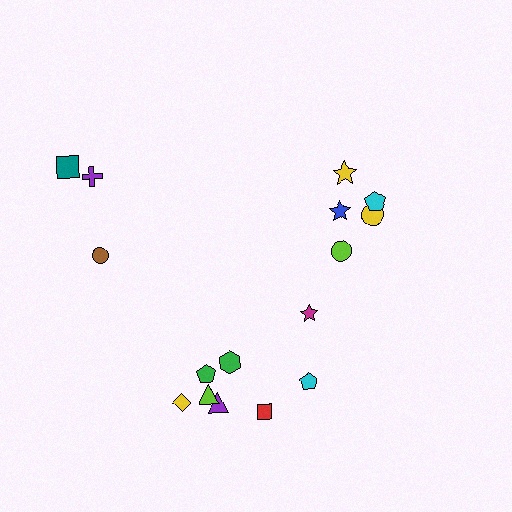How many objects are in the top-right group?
There are 5 objects.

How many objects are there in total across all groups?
There are 16 objects.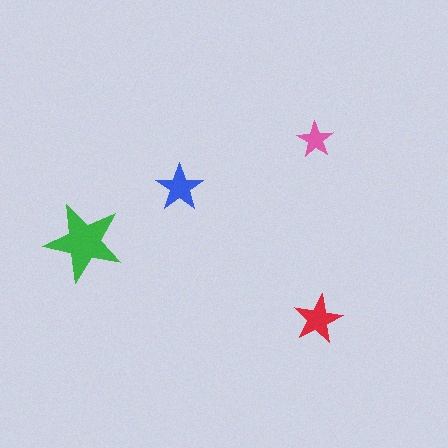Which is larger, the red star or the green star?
The green one.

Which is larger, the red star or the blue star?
The red one.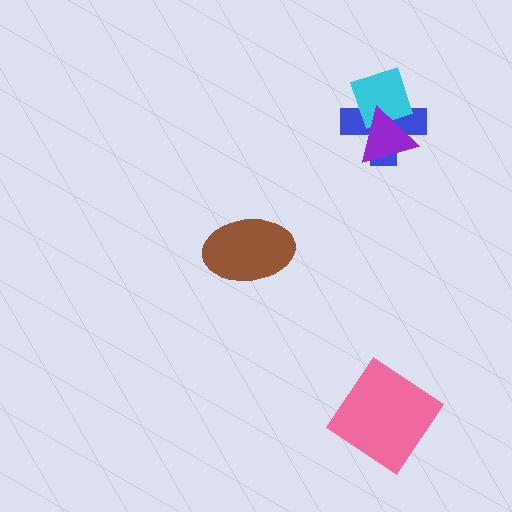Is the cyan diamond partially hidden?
Yes, it is partially covered by another shape.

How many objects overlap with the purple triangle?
2 objects overlap with the purple triangle.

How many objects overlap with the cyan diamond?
2 objects overlap with the cyan diamond.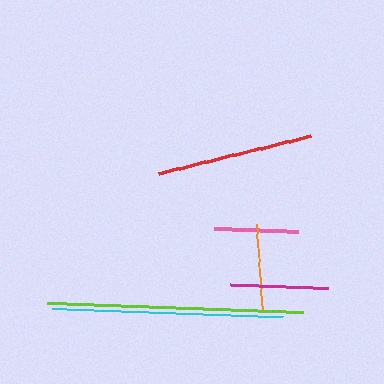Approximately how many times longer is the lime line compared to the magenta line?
The lime line is approximately 2.6 times the length of the magenta line.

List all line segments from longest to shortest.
From longest to shortest: lime, cyan, red, magenta, orange, pink.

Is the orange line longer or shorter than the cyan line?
The cyan line is longer than the orange line.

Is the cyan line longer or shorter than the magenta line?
The cyan line is longer than the magenta line.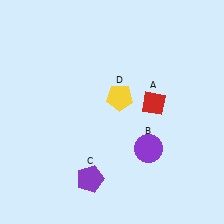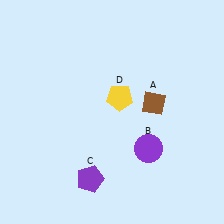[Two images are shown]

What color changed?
The diamond (A) changed from red in Image 1 to brown in Image 2.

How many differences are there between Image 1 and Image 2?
There is 1 difference between the two images.